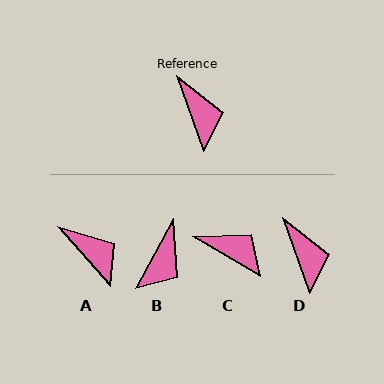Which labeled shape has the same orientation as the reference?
D.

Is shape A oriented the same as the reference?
No, it is off by about 21 degrees.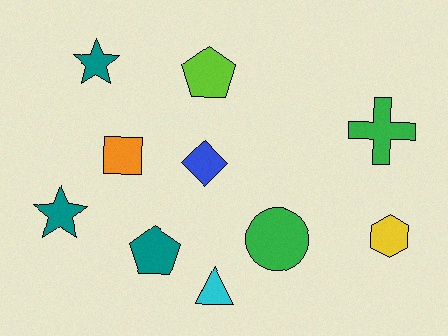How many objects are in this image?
There are 10 objects.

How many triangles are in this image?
There is 1 triangle.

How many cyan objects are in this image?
There is 1 cyan object.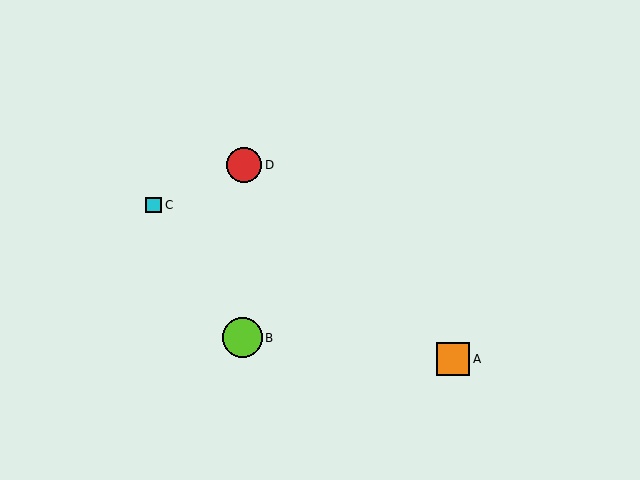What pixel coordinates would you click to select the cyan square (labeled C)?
Click at (154, 205) to select the cyan square C.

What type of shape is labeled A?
Shape A is an orange square.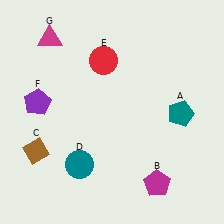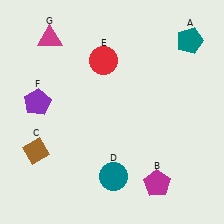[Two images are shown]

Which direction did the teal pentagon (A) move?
The teal pentagon (A) moved up.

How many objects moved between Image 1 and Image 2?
2 objects moved between the two images.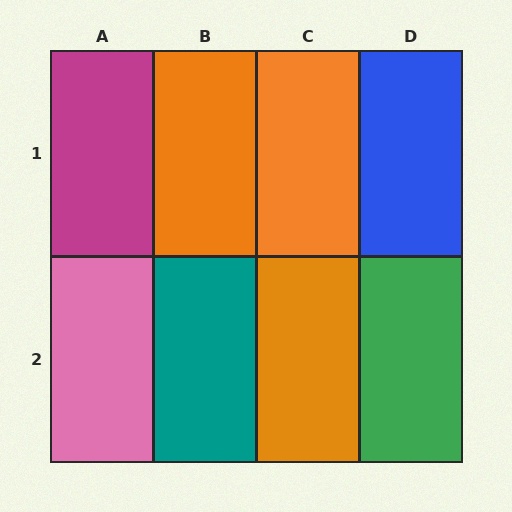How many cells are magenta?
1 cell is magenta.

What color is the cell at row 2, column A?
Pink.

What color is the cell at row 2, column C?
Orange.